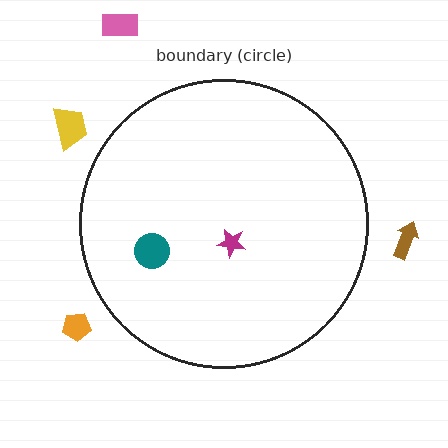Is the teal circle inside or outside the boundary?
Inside.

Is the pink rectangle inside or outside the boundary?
Outside.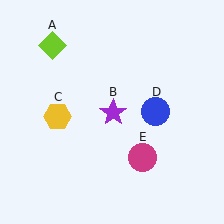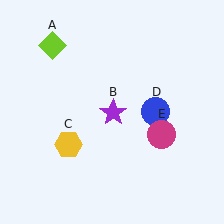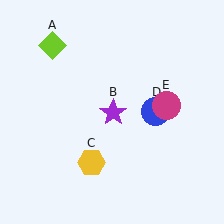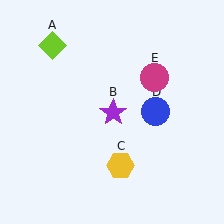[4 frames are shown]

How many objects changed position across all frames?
2 objects changed position: yellow hexagon (object C), magenta circle (object E).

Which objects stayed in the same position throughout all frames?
Lime diamond (object A) and purple star (object B) and blue circle (object D) remained stationary.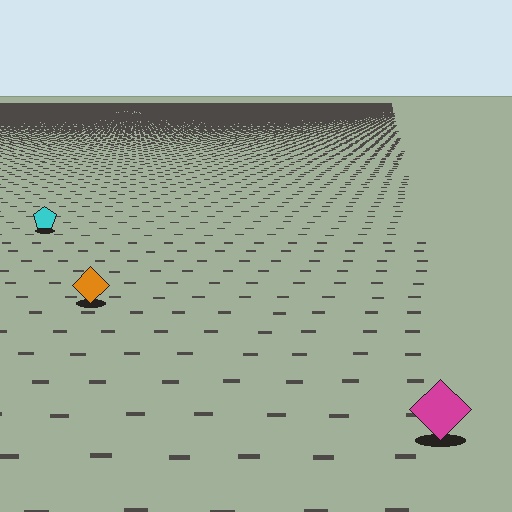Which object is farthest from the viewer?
The cyan pentagon is farthest from the viewer. It appears smaller and the ground texture around it is denser.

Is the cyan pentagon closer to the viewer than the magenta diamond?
No. The magenta diamond is closer — you can tell from the texture gradient: the ground texture is coarser near it.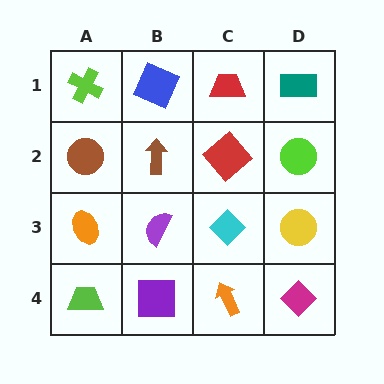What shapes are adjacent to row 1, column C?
A red diamond (row 2, column C), a blue square (row 1, column B), a teal rectangle (row 1, column D).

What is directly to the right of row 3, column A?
A purple semicircle.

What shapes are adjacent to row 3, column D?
A lime circle (row 2, column D), a magenta diamond (row 4, column D), a cyan diamond (row 3, column C).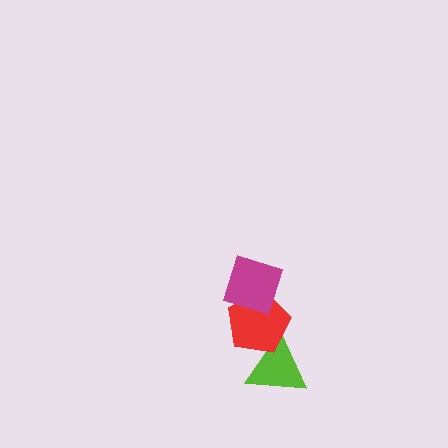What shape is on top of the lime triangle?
The red pentagon is on top of the lime triangle.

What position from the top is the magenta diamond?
The magenta diamond is 1st from the top.